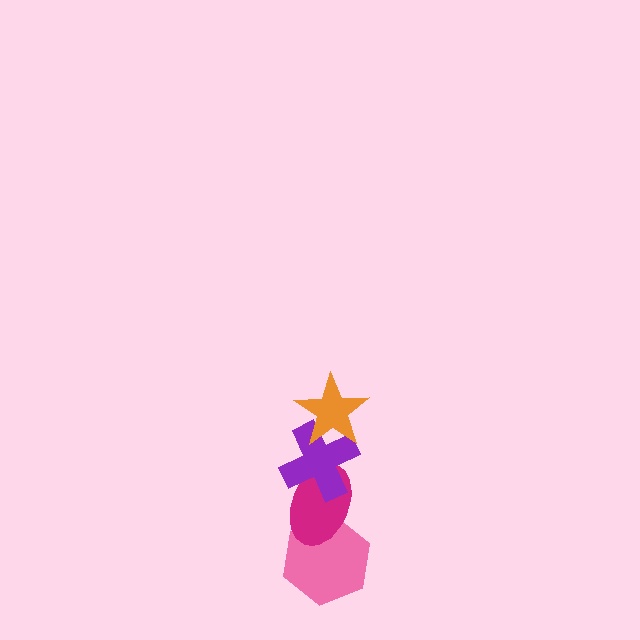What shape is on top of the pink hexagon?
The magenta ellipse is on top of the pink hexagon.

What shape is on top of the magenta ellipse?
The purple cross is on top of the magenta ellipse.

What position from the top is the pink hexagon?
The pink hexagon is 4th from the top.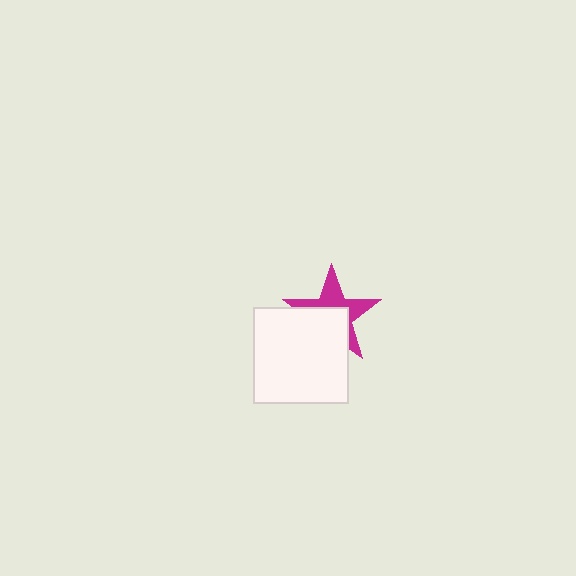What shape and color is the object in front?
The object in front is a white square.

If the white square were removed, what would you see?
You would see the complete magenta star.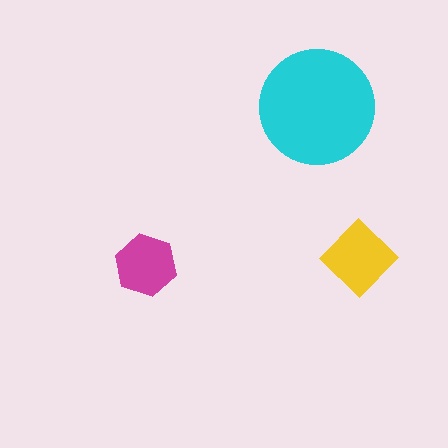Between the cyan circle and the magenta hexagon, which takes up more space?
The cyan circle.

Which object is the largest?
The cyan circle.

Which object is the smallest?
The magenta hexagon.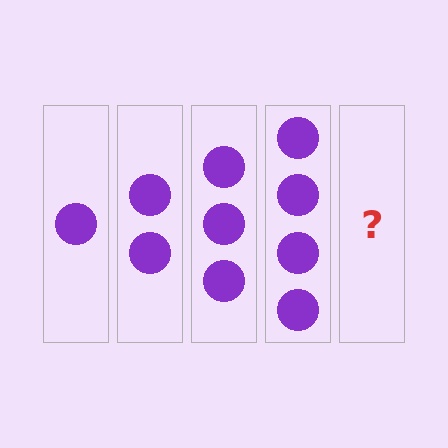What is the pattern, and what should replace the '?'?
The pattern is that each step adds one more circle. The '?' should be 5 circles.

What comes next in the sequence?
The next element should be 5 circles.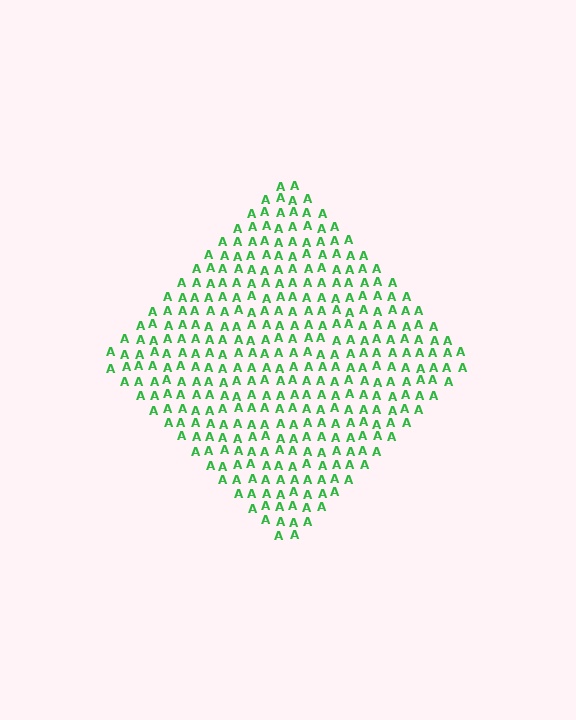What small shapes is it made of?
It is made of small letter A's.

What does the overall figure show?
The overall figure shows a diamond.